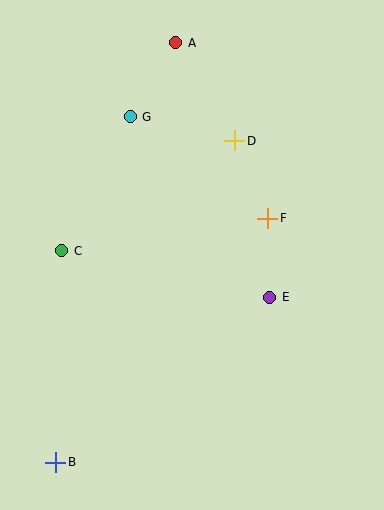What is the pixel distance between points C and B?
The distance between C and B is 211 pixels.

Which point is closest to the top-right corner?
Point D is closest to the top-right corner.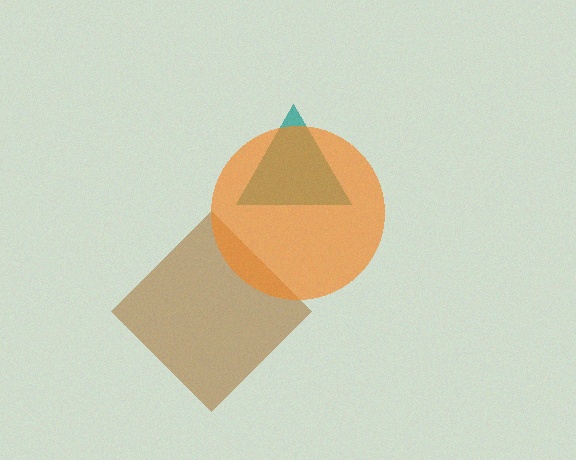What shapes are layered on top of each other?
The layered shapes are: a brown diamond, a teal triangle, an orange circle.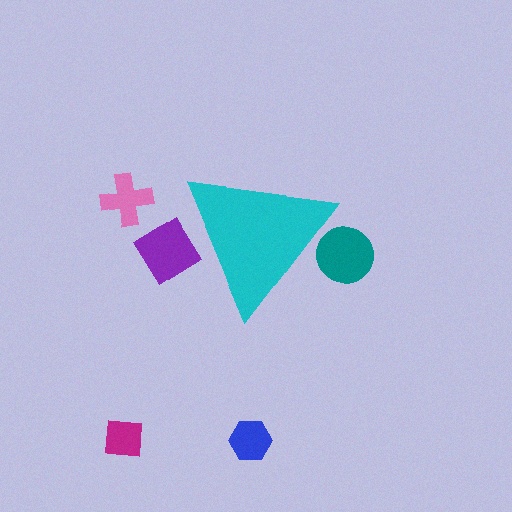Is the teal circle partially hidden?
Yes, the teal circle is partially hidden behind the cyan triangle.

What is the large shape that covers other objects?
A cyan triangle.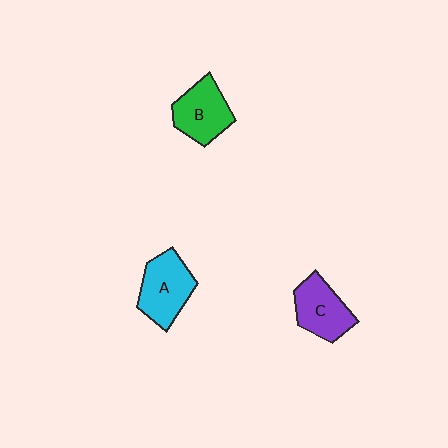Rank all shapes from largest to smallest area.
From largest to smallest: A (cyan), B (green), C (purple).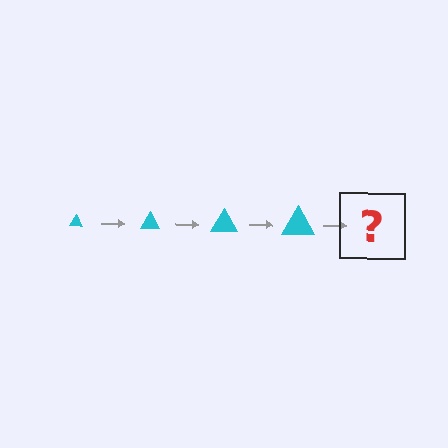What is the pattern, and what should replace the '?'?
The pattern is that the triangle gets progressively larger each step. The '?' should be a cyan triangle, larger than the previous one.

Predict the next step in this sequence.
The next step is a cyan triangle, larger than the previous one.